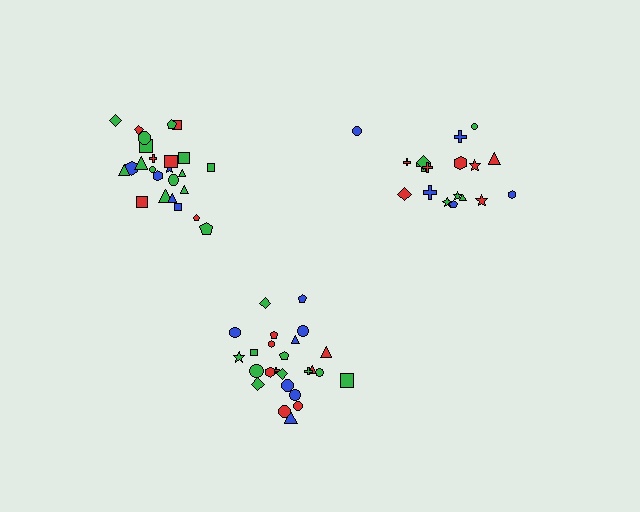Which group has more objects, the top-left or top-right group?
The top-left group.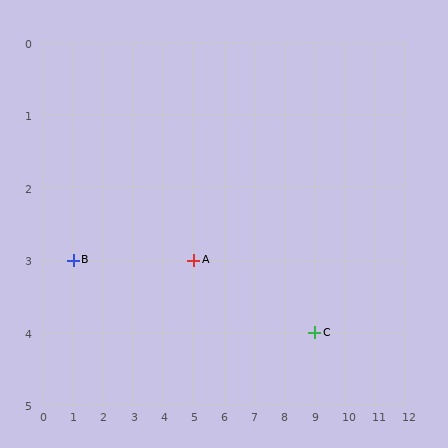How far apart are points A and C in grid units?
Points A and C are 4 columns and 1 row apart (about 4.1 grid units diagonally).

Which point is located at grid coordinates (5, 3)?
Point A is at (5, 3).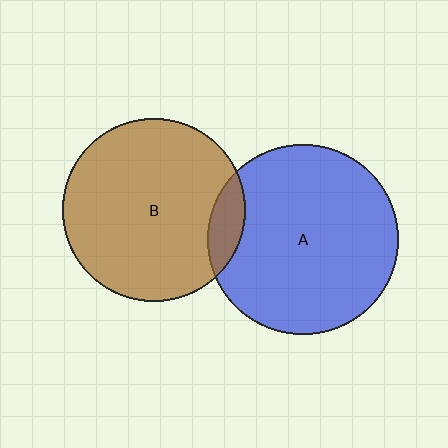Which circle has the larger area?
Circle A (blue).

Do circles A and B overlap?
Yes.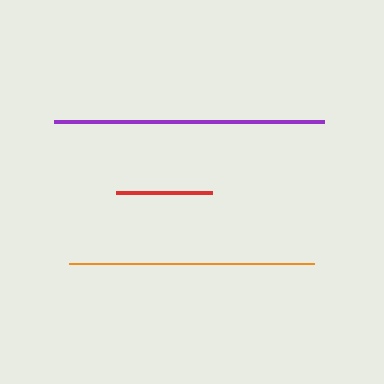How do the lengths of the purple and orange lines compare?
The purple and orange lines are approximately the same length.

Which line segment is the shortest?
The red line is the shortest at approximately 95 pixels.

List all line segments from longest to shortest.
From longest to shortest: purple, orange, red.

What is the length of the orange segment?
The orange segment is approximately 246 pixels long.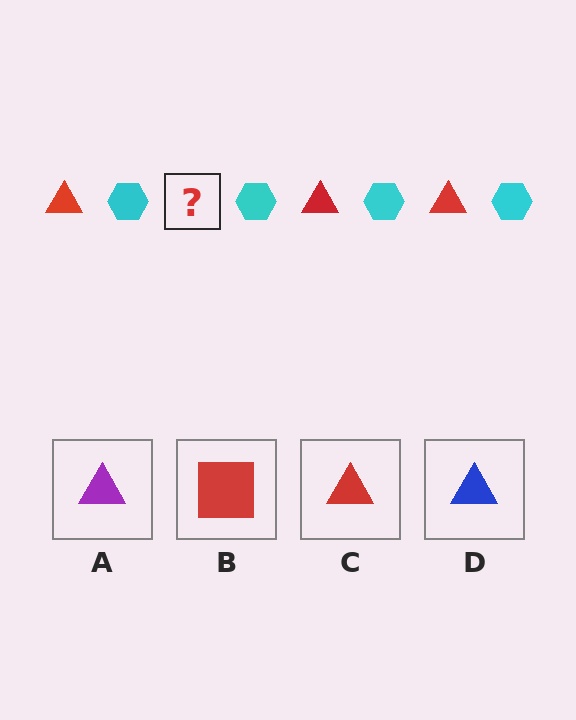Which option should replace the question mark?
Option C.